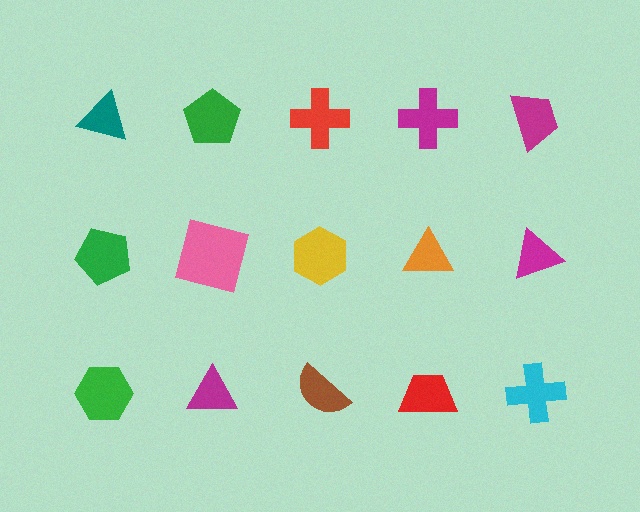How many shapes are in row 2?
5 shapes.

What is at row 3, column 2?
A magenta triangle.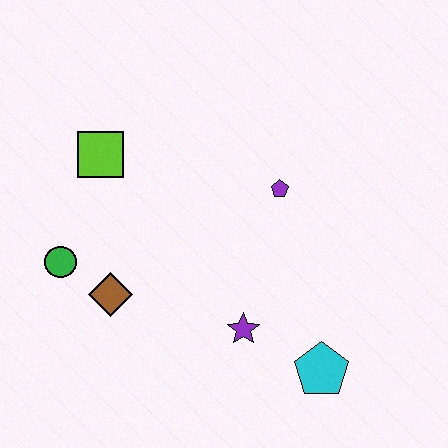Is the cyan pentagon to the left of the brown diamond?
No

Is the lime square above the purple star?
Yes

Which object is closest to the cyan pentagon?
The purple star is closest to the cyan pentagon.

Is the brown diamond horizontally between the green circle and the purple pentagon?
Yes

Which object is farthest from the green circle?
The cyan pentagon is farthest from the green circle.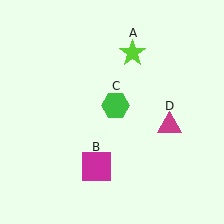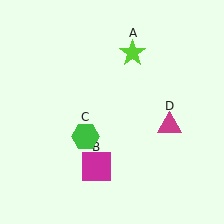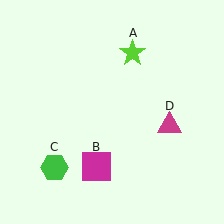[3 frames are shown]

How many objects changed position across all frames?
1 object changed position: green hexagon (object C).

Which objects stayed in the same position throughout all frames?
Lime star (object A) and magenta square (object B) and magenta triangle (object D) remained stationary.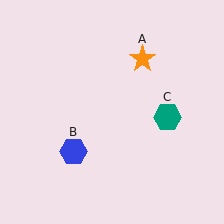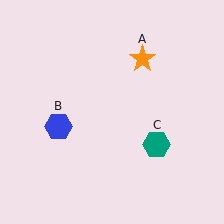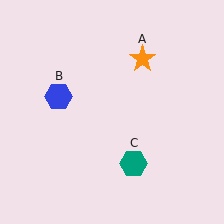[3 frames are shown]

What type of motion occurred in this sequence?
The blue hexagon (object B), teal hexagon (object C) rotated clockwise around the center of the scene.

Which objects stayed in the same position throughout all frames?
Orange star (object A) remained stationary.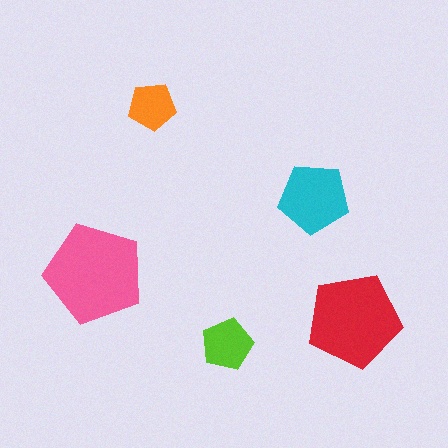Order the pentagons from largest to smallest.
the pink one, the red one, the cyan one, the lime one, the orange one.